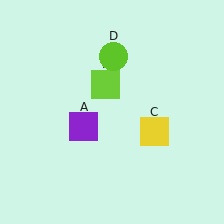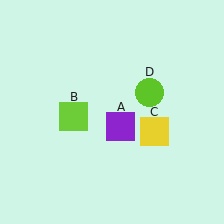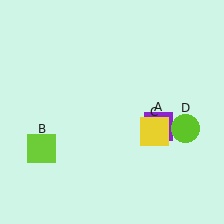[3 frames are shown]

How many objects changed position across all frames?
3 objects changed position: purple square (object A), lime square (object B), lime circle (object D).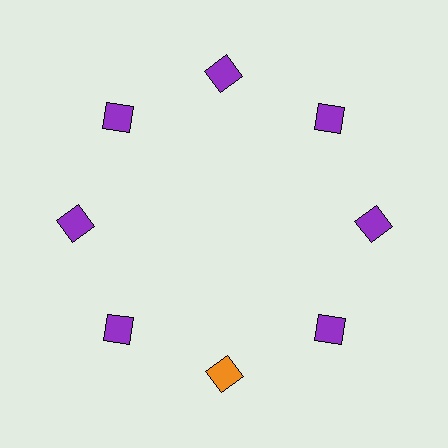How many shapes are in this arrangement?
There are 8 shapes arranged in a ring pattern.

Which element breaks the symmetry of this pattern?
The orange square at roughly the 6 o'clock position breaks the symmetry. All other shapes are purple squares.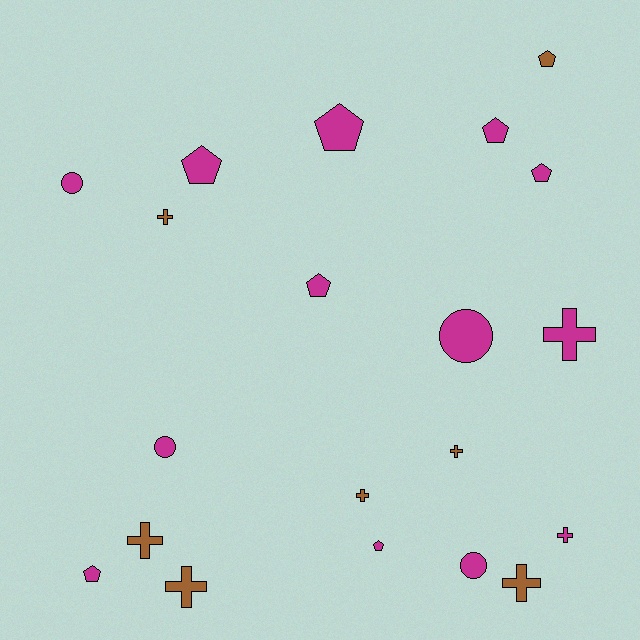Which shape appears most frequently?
Pentagon, with 8 objects.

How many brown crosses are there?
There are 6 brown crosses.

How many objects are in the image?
There are 20 objects.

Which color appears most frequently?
Magenta, with 13 objects.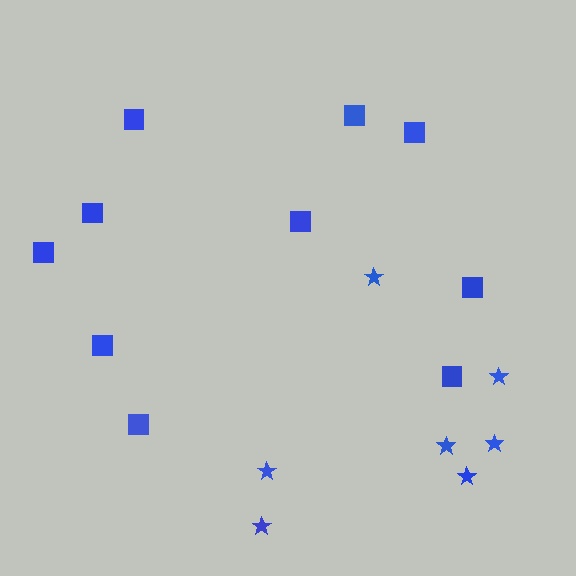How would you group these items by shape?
There are 2 groups: one group of stars (7) and one group of squares (10).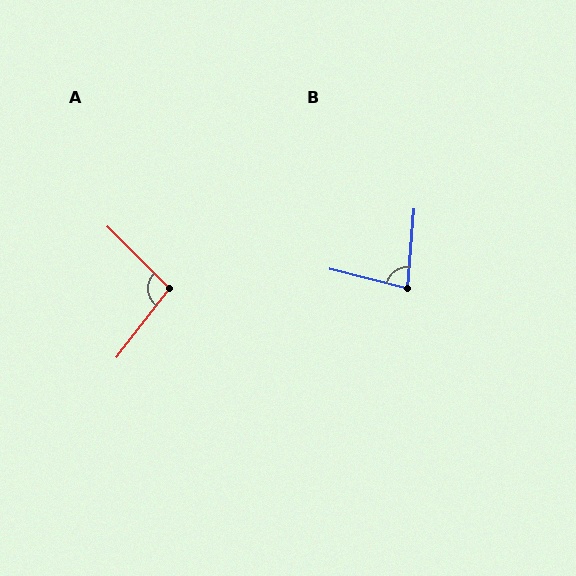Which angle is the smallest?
B, at approximately 81 degrees.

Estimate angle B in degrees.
Approximately 81 degrees.